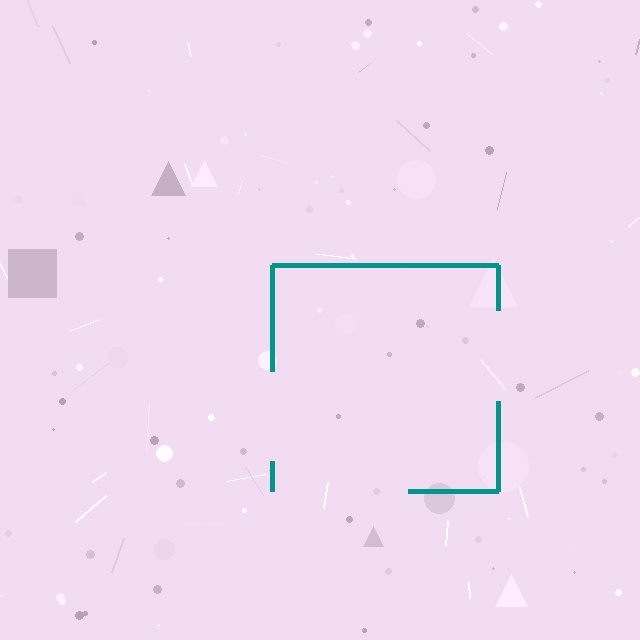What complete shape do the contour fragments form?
The contour fragments form a square.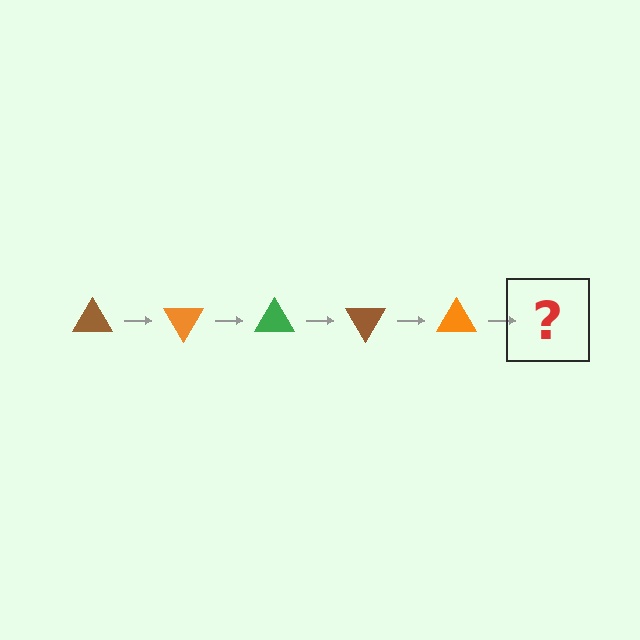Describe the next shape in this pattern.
It should be a green triangle, rotated 300 degrees from the start.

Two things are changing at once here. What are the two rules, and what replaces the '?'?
The two rules are that it rotates 60 degrees each step and the color cycles through brown, orange, and green. The '?' should be a green triangle, rotated 300 degrees from the start.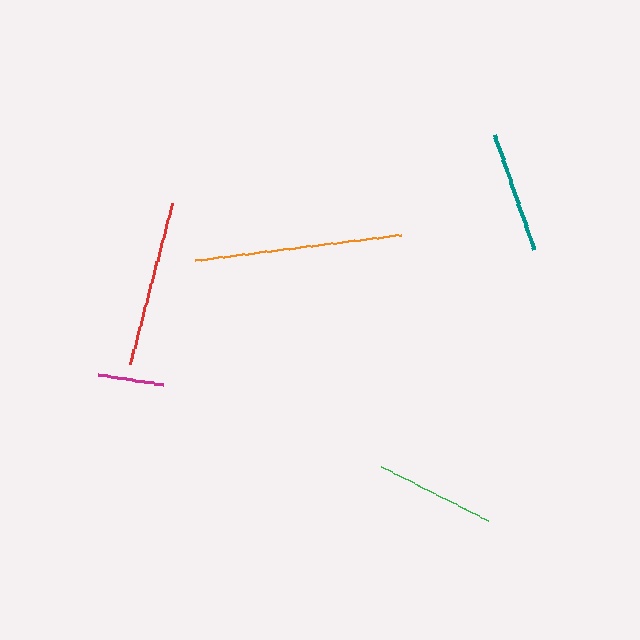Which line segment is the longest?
The orange line is the longest at approximately 207 pixels.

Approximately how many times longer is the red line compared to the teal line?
The red line is approximately 1.4 times the length of the teal line.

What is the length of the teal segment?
The teal segment is approximately 122 pixels long.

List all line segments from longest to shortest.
From longest to shortest: orange, red, teal, green, magenta.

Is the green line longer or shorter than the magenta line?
The green line is longer than the magenta line.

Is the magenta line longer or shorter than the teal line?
The teal line is longer than the magenta line.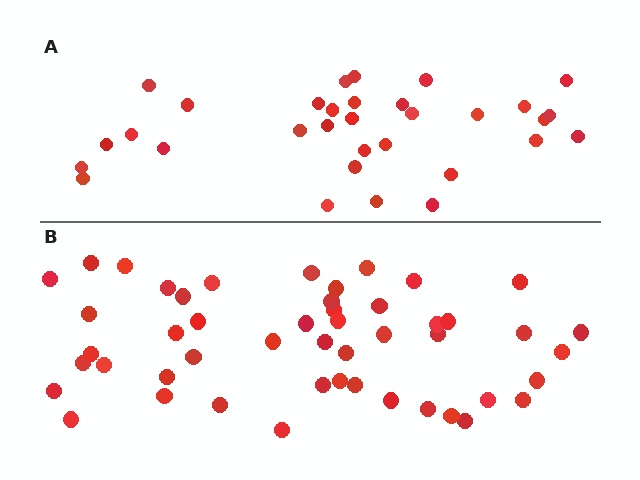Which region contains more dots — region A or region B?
Region B (the bottom region) has more dots.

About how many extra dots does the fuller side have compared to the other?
Region B has approximately 15 more dots than region A.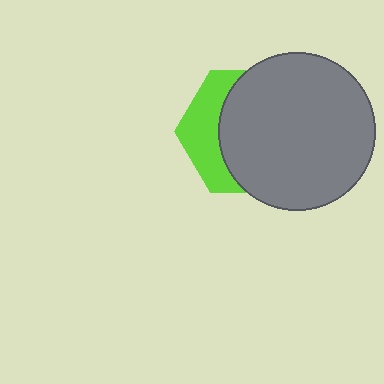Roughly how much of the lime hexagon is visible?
A small part of it is visible (roughly 33%).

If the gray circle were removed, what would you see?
You would see the complete lime hexagon.